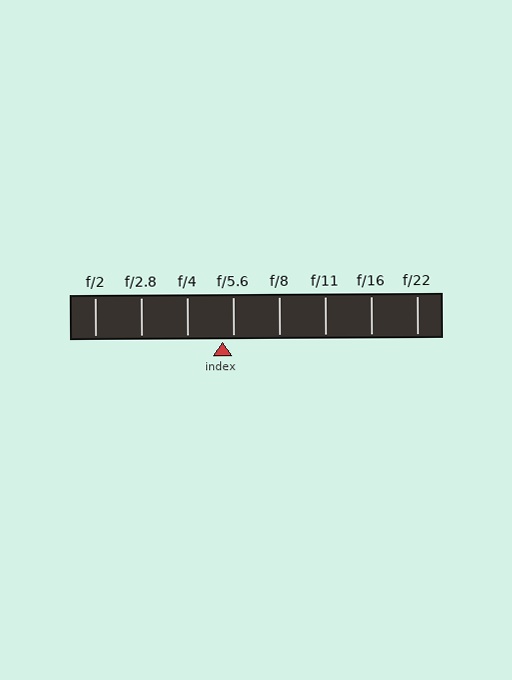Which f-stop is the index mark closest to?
The index mark is closest to f/5.6.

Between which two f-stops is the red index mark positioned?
The index mark is between f/4 and f/5.6.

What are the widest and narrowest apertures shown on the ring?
The widest aperture shown is f/2 and the narrowest is f/22.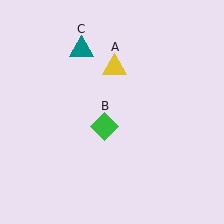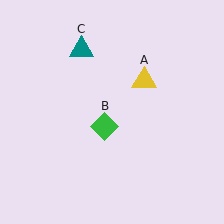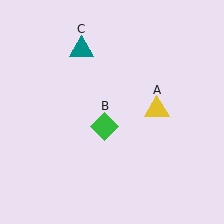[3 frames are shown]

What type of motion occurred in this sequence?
The yellow triangle (object A) rotated clockwise around the center of the scene.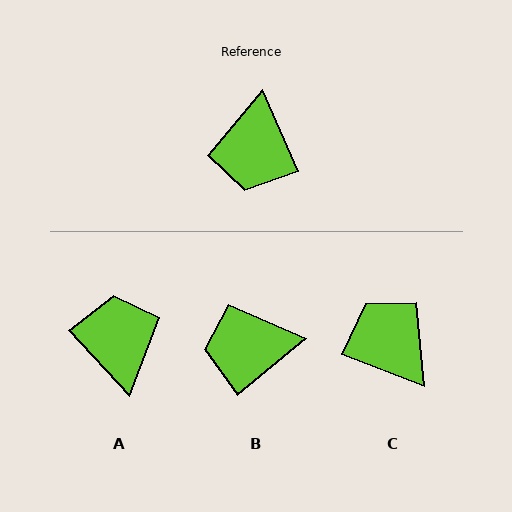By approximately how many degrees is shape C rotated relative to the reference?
Approximately 135 degrees clockwise.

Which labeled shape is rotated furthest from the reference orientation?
A, about 161 degrees away.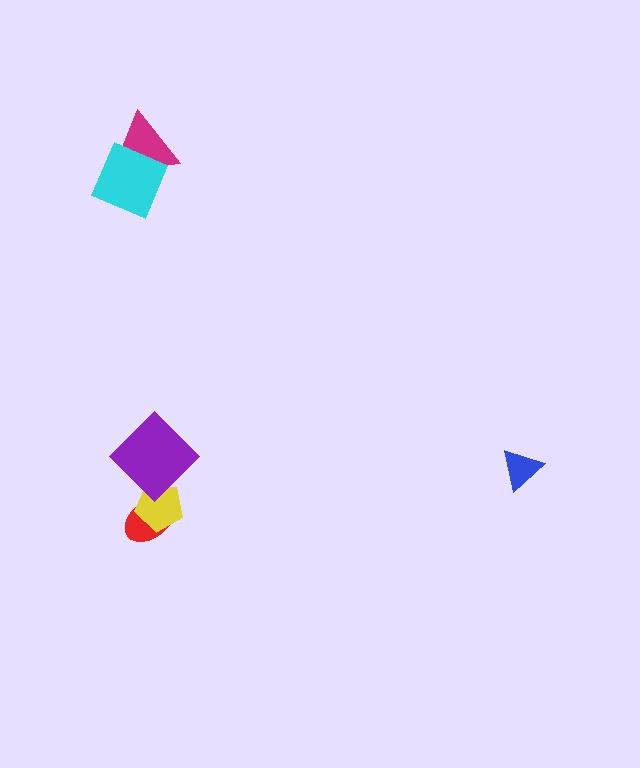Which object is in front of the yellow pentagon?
The purple diamond is in front of the yellow pentagon.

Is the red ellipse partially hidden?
Yes, it is partially covered by another shape.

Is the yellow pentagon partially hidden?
Yes, it is partially covered by another shape.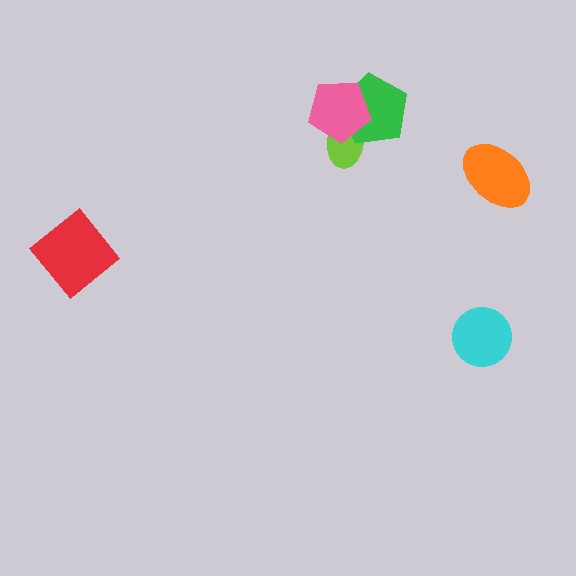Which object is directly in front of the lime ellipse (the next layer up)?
The green pentagon is directly in front of the lime ellipse.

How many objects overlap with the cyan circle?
0 objects overlap with the cyan circle.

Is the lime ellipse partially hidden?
Yes, it is partially covered by another shape.